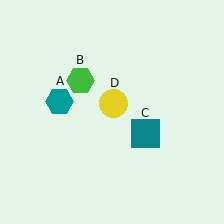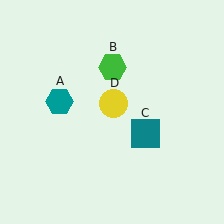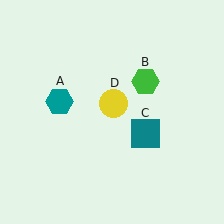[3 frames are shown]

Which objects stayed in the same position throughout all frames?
Teal hexagon (object A) and teal square (object C) and yellow circle (object D) remained stationary.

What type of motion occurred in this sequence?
The green hexagon (object B) rotated clockwise around the center of the scene.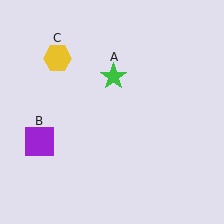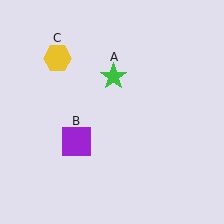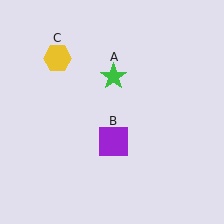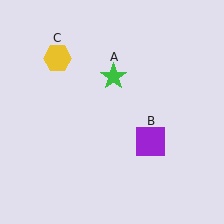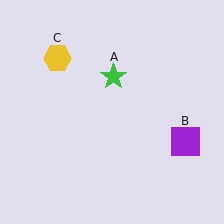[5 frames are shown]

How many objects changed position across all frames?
1 object changed position: purple square (object B).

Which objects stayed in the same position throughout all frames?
Green star (object A) and yellow hexagon (object C) remained stationary.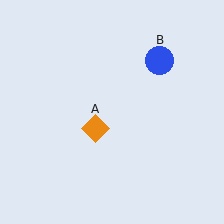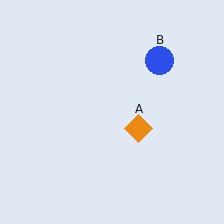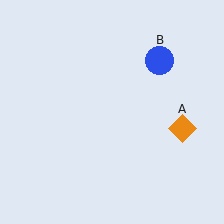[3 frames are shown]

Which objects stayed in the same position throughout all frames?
Blue circle (object B) remained stationary.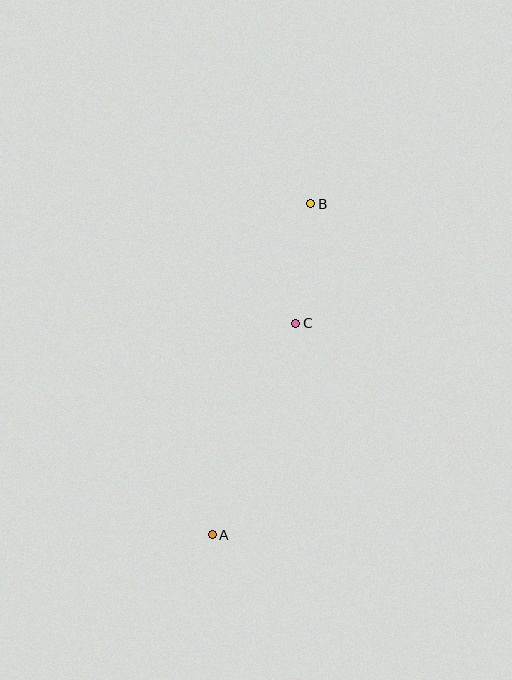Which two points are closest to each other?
Points B and C are closest to each other.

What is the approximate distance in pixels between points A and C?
The distance between A and C is approximately 227 pixels.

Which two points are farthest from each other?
Points A and B are farthest from each other.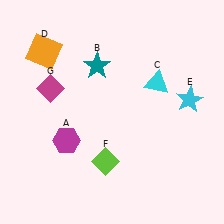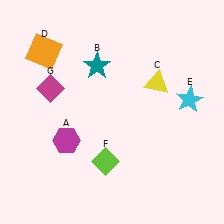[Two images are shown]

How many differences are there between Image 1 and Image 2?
There is 1 difference between the two images.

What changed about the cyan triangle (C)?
In Image 1, C is cyan. In Image 2, it changed to yellow.